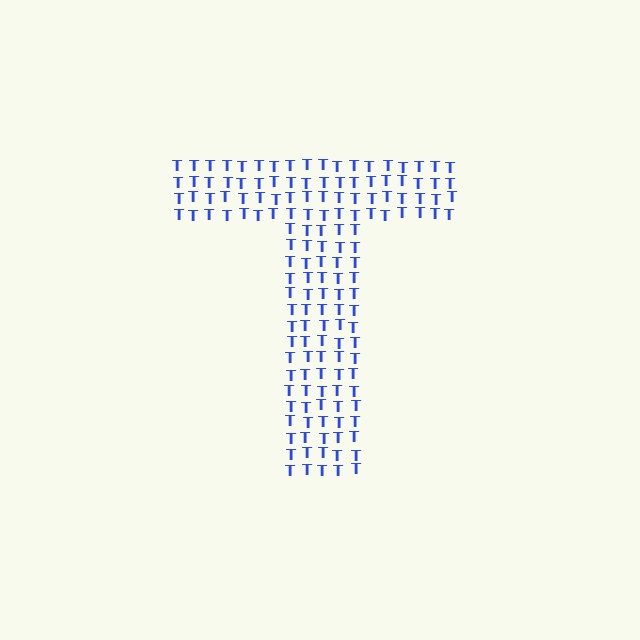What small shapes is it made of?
It is made of small letter T's.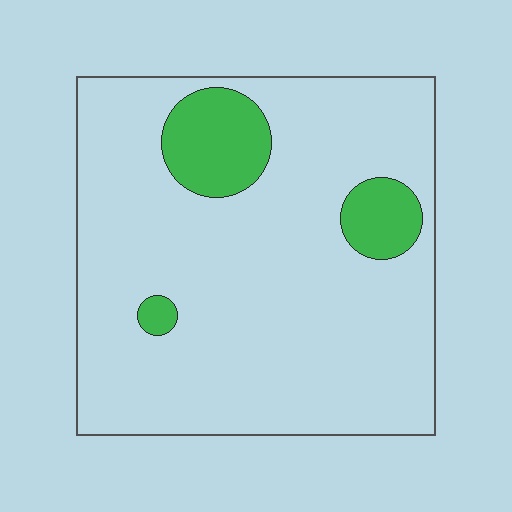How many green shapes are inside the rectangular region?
3.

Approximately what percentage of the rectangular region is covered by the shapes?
Approximately 15%.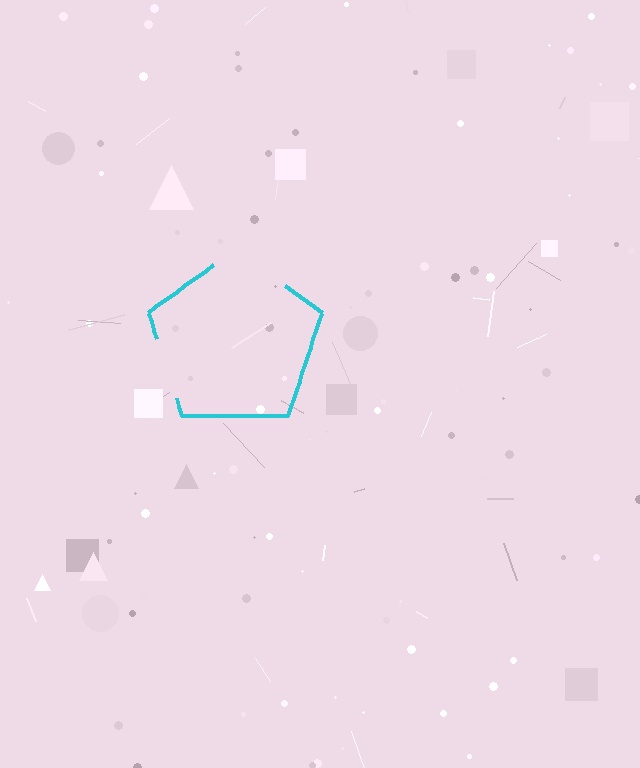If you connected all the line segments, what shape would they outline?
They would outline a pentagon.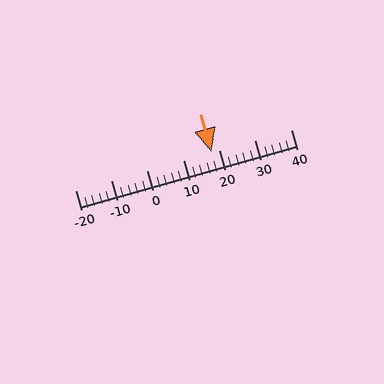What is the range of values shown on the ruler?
The ruler shows values from -20 to 40.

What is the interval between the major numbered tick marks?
The major tick marks are spaced 10 units apart.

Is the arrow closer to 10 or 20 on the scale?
The arrow is closer to 20.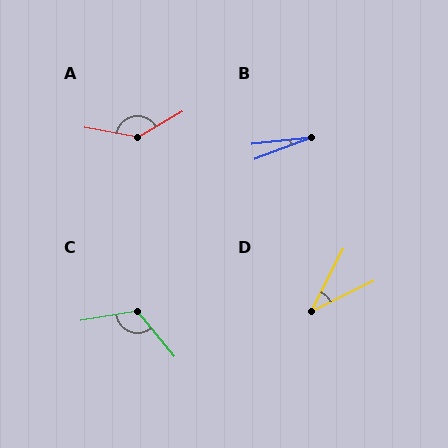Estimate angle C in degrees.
Approximately 120 degrees.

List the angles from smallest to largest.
B (15°), D (37°), C (120°), A (139°).